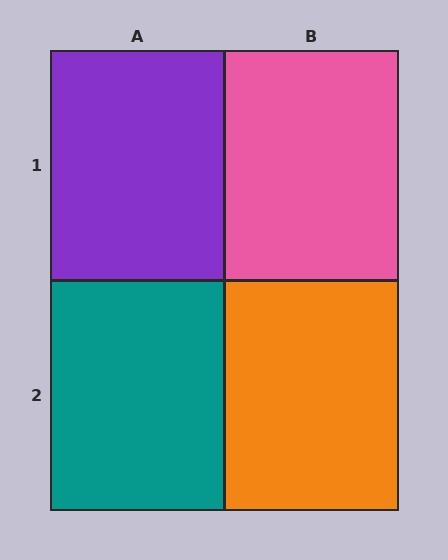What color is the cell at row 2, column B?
Orange.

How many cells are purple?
1 cell is purple.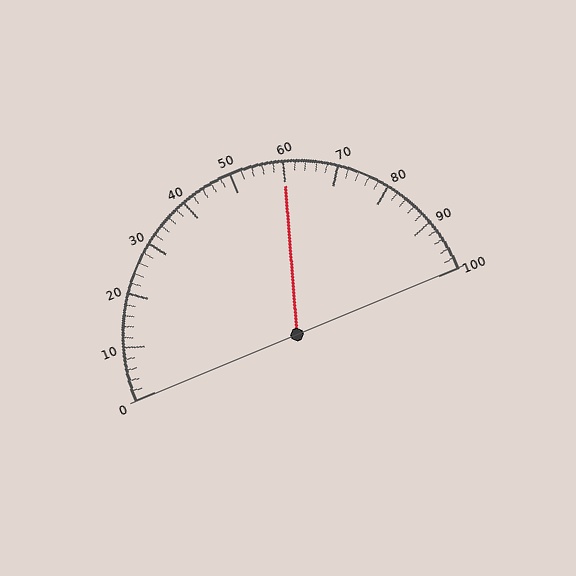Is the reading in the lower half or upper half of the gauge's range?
The reading is in the upper half of the range (0 to 100).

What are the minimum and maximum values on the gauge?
The gauge ranges from 0 to 100.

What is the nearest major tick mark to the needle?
The nearest major tick mark is 60.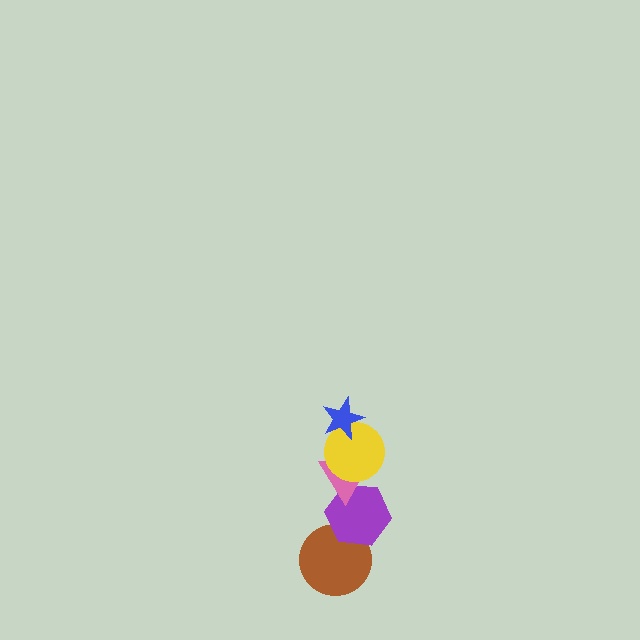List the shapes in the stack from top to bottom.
From top to bottom: the blue star, the yellow circle, the pink triangle, the purple hexagon, the brown circle.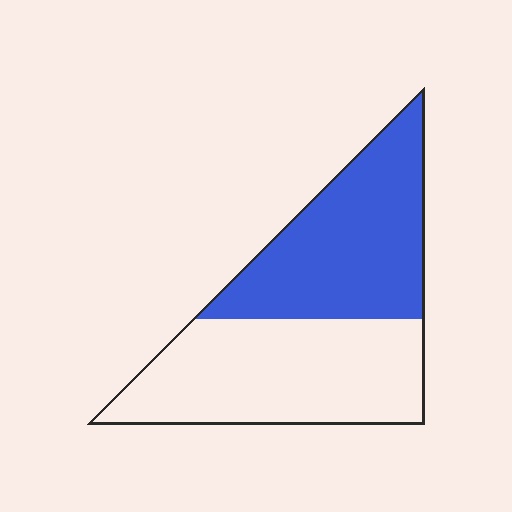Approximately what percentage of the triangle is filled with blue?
Approximately 45%.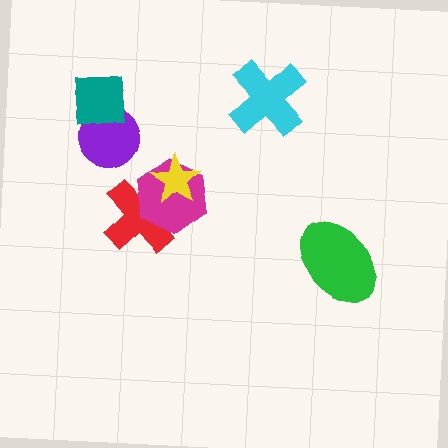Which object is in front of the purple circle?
The teal square is in front of the purple circle.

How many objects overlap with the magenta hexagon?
2 objects overlap with the magenta hexagon.